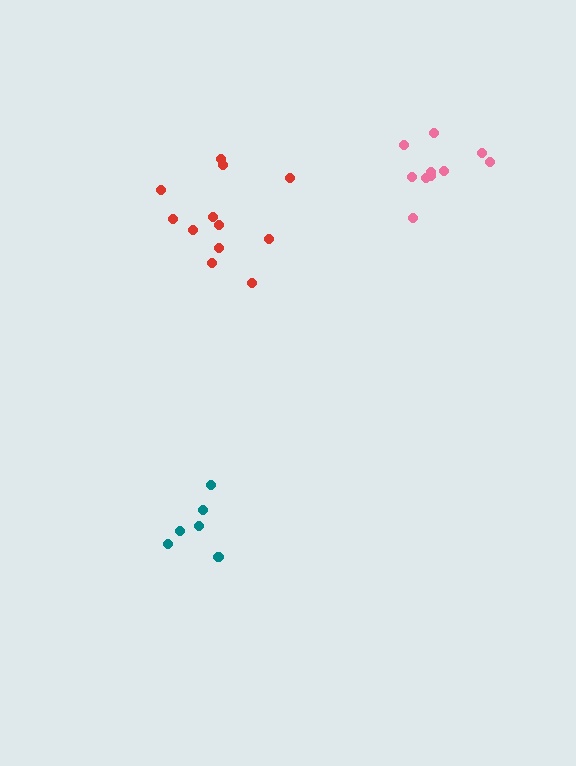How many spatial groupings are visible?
There are 3 spatial groupings.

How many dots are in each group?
Group 1: 12 dots, Group 2: 6 dots, Group 3: 10 dots (28 total).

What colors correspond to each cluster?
The clusters are colored: red, teal, pink.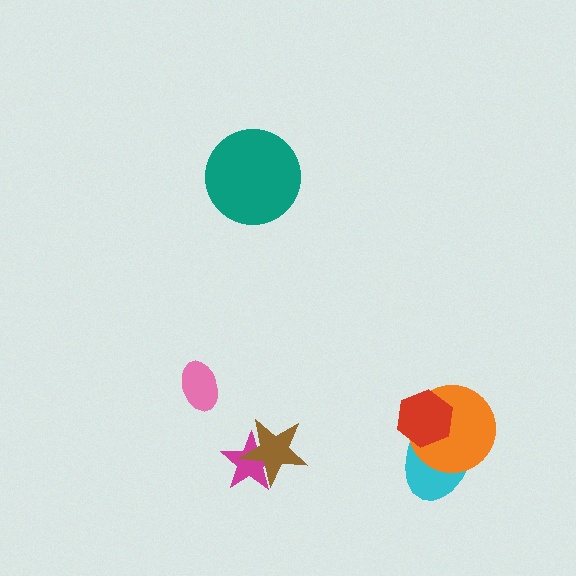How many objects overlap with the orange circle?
2 objects overlap with the orange circle.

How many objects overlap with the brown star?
1 object overlaps with the brown star.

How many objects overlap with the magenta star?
1 object overlaps with the magenta star.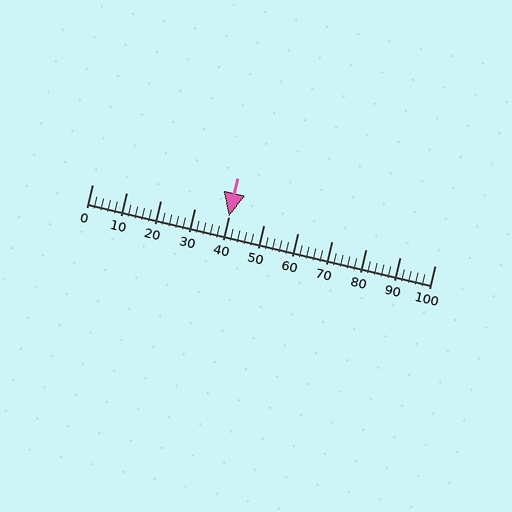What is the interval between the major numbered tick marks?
The major tick marks are spaced 10 units apart.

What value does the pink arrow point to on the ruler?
The pink arrow points to approximately 40.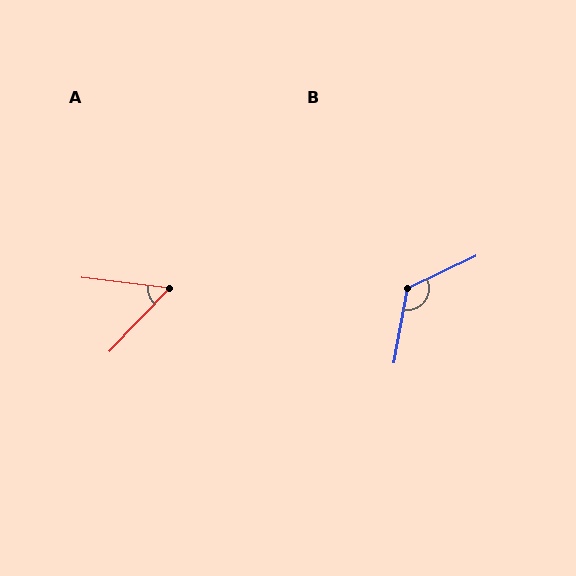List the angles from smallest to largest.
A (54°), B (125°).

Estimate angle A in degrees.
Approximately 54 degrees.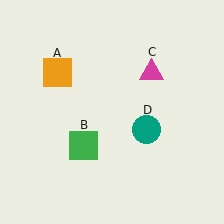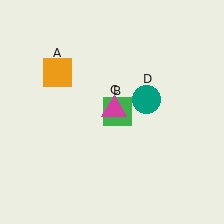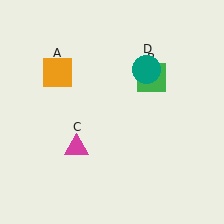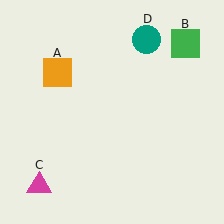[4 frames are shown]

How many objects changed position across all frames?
3 objects changed position: green square (object B), magenta triangle (object C), teal circle (object D).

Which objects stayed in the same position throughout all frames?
Orange square (object A) remained stationary.